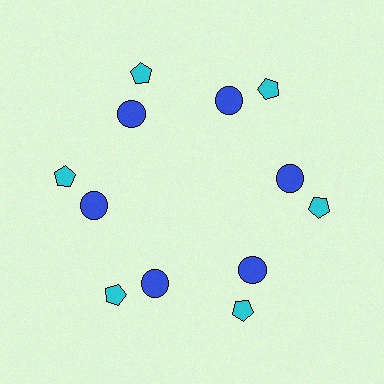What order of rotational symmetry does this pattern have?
This pattern has 6-fold rotational symmetry.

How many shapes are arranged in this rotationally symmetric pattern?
There are 12 shapes, arranged in 6 groups of 2.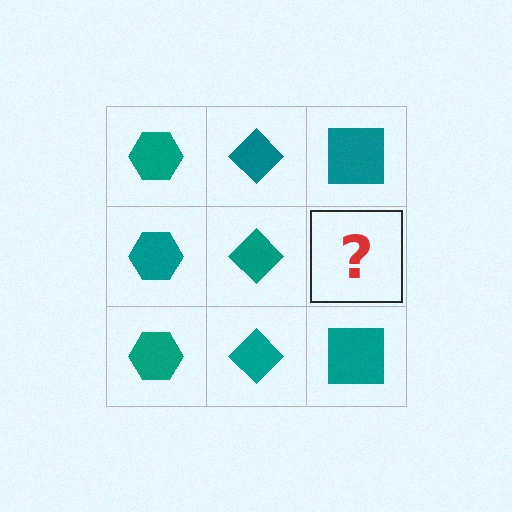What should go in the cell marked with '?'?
The missing cell should contain a teal square.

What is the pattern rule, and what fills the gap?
The rule is that each column has a consistent shape. The gap should be filled with a teal square.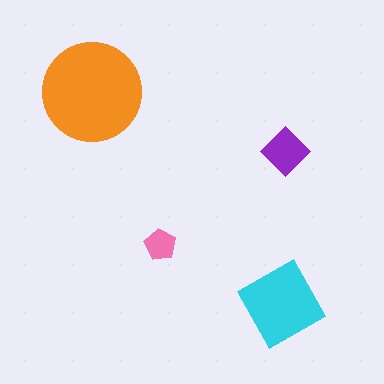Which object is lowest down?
The cyan square is bottommost.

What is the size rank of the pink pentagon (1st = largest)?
4th.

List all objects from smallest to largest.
The pink pentagon, the purple diamond, the cyan square, the orange circle.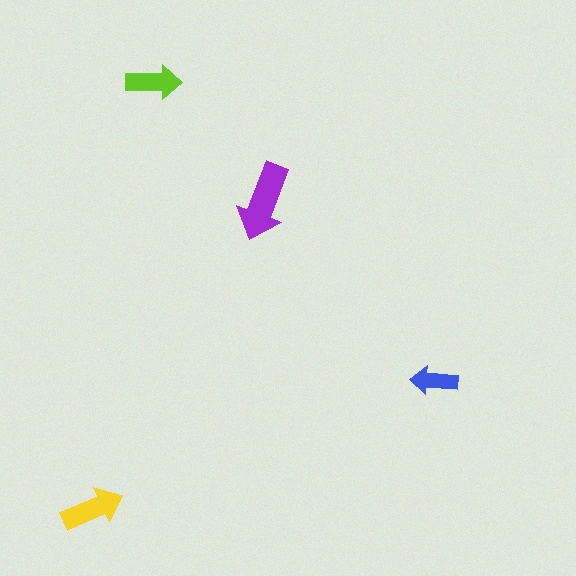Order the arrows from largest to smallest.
the purple one, the yellow one, the lime one, the blue one.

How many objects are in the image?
There are 4 objects in the image.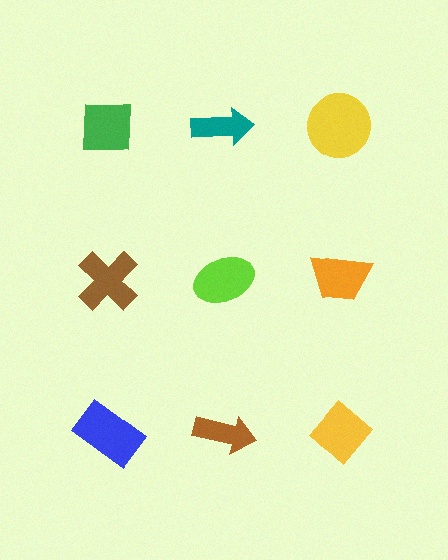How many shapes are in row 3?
3 shapes.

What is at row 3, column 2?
A brown arrow.